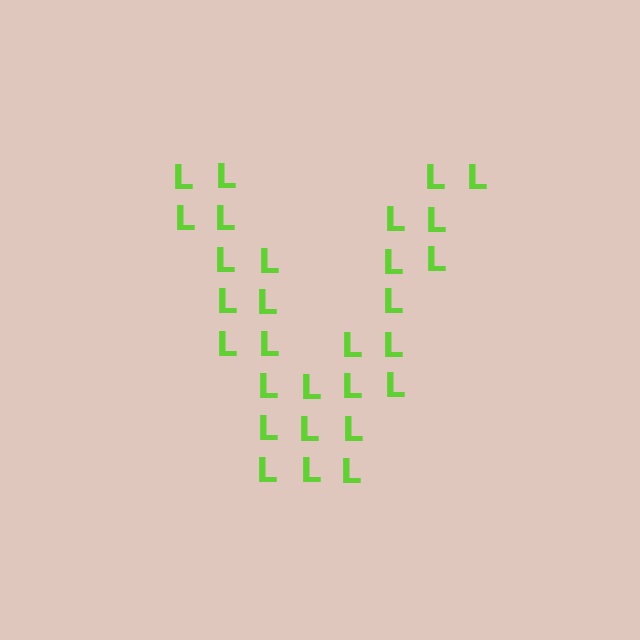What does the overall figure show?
The overall figure shows the letter V.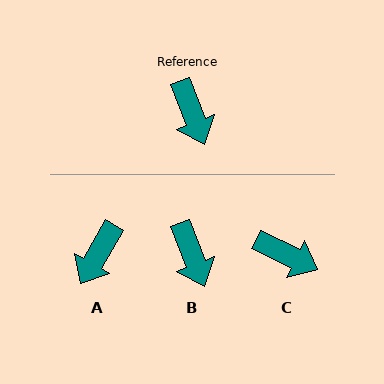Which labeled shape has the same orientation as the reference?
B.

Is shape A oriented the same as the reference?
No, it is off by about 51 degrees.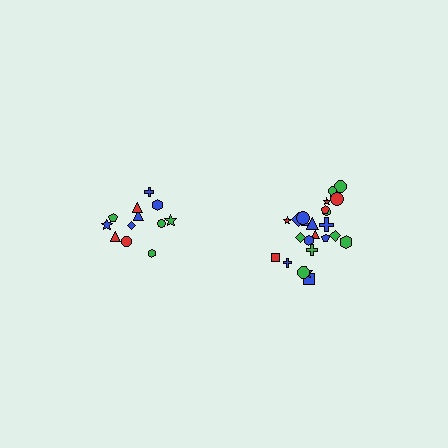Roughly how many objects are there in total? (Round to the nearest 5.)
Roughly 35 objects in total.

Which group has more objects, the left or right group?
The right group.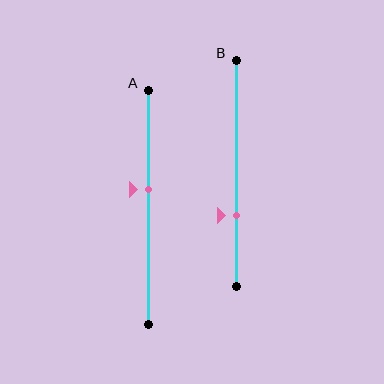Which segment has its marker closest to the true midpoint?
Segment A has its marker closest to the true midpoint.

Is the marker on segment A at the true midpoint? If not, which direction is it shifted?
No, the marker on segment A is shifted upward by about 8% of the segment length.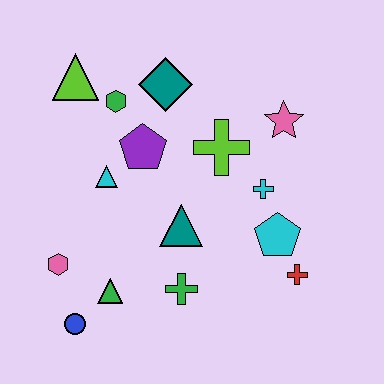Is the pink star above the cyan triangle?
Yes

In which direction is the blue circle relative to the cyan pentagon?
The blue circle is to the left of the cyan pentagon.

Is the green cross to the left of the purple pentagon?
No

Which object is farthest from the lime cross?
The blue circle is farthest from the lime cross.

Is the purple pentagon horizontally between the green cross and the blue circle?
Yes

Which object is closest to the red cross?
The cyan pentagon is closest to the red cross.